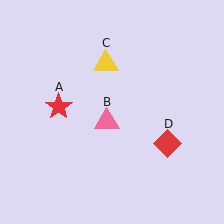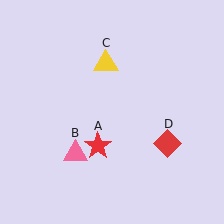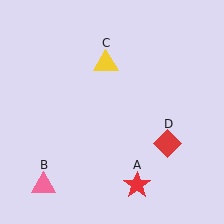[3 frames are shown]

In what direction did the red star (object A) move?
The red star (object A) moved down and to the right.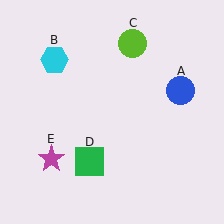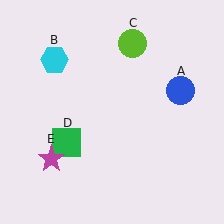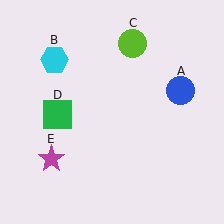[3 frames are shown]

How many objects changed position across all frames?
1 object changed position: green square (object D).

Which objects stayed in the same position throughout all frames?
Blue circle (object A) and cyan hexagon (object B) and lime circle (object C) and magenta star (object E) remained stationary.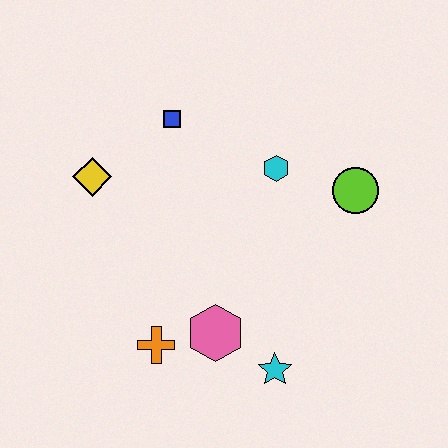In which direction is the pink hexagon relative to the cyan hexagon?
The pink hexagon is below the cyan hexagon.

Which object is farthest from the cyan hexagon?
The orange cross is farthest from the cyan hexagon.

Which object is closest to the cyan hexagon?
The lime circle is closest to the cyan hexagon.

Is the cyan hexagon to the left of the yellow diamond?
No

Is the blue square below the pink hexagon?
No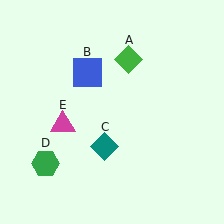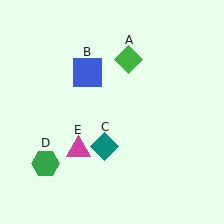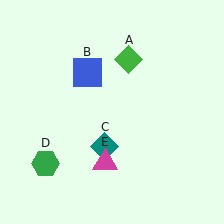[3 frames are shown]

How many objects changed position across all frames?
1 object changed position: magenta triangle (object E).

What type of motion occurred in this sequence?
The magenta triangle (object E) rotated counterclockwise around the center of the scene.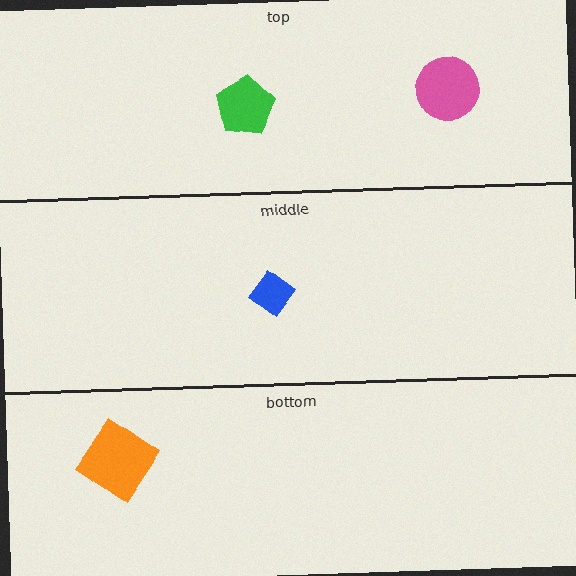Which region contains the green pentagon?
The top region.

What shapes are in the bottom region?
The orange diamond.